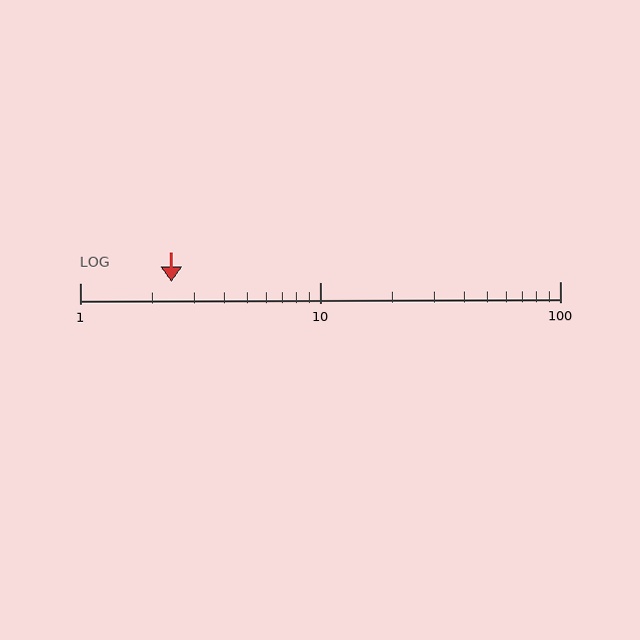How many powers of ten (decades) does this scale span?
The scale spans 2 decades, from 1 to 100.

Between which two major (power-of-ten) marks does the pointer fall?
The pointer is between 1 and 10.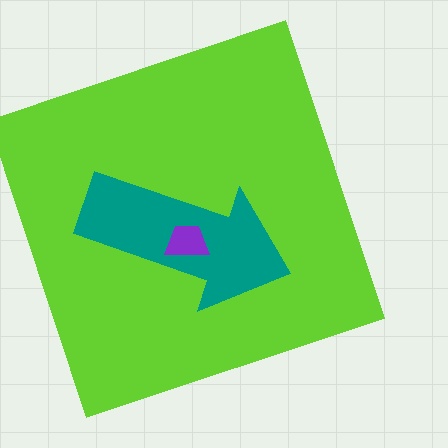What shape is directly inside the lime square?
The teal arrow.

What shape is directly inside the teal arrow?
The purple trapezoid.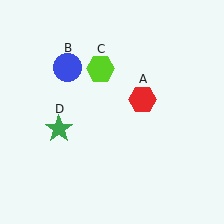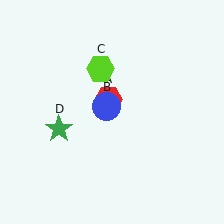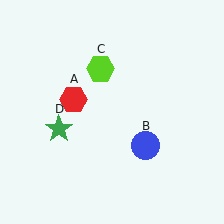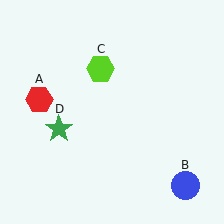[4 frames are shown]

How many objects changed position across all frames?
2 objects changed position: red hexagon (object A), blue circle (object B).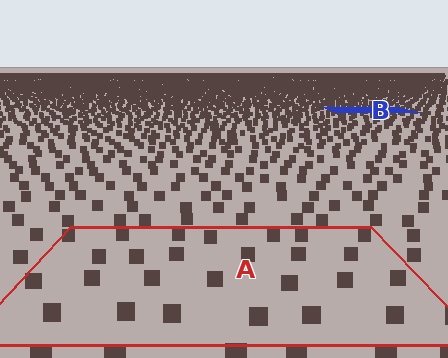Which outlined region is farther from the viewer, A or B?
Region B is farther from the viewer — the texture elements inside it appear smaller and more densely packed.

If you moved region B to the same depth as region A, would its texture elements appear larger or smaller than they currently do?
They would appear larger. At a closer depth, the same texture elements are projected at a bigger on-screen size.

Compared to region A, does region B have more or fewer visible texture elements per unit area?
Region B has more texture elements per unit area — they are packed more densely because it is farther away.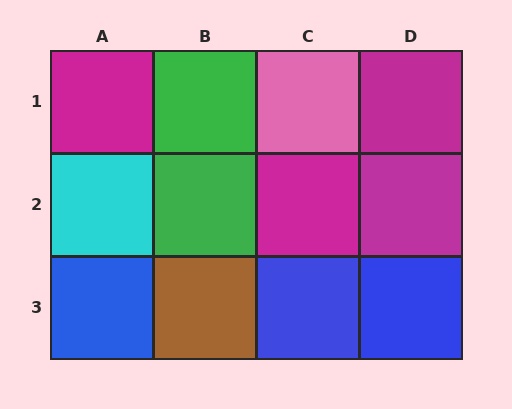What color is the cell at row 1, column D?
Magenta.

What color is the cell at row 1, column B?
Green.